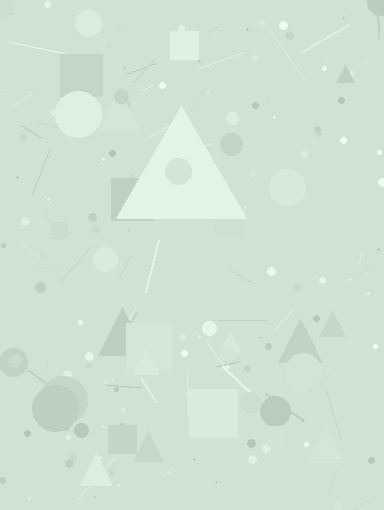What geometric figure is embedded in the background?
A triangle is embedded in the background.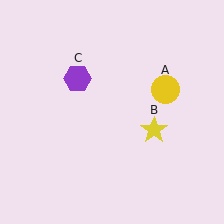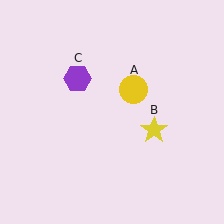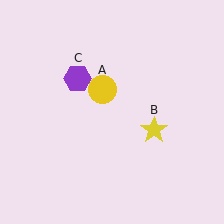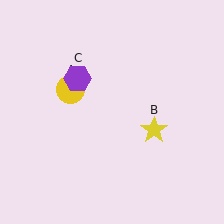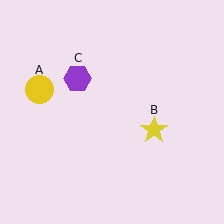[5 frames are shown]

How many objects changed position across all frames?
1 object changed position: yellow circle (object A).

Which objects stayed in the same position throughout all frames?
Yellow star (object B) and purple hexagon (object C) remained stationary.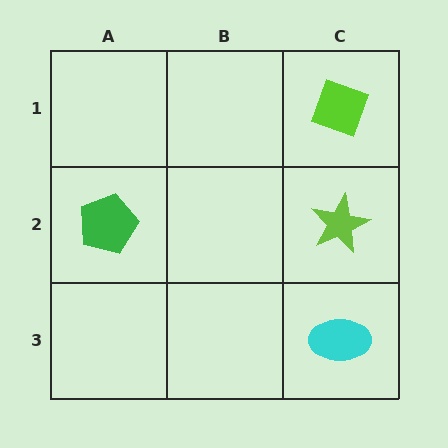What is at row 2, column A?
A green pentagon.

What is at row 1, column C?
A lime diamond.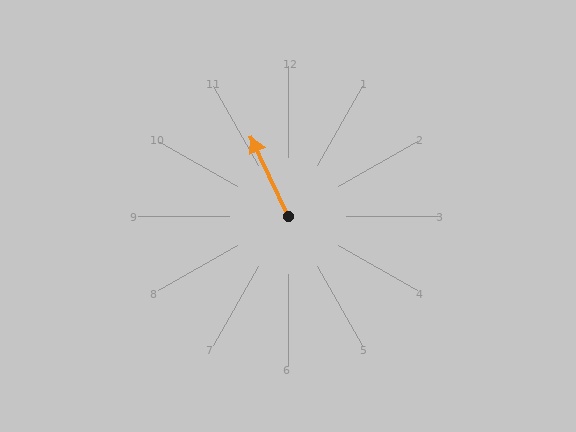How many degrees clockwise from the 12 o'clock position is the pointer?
Approximately 335 degrees.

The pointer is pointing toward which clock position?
Roughly 11 o'clock.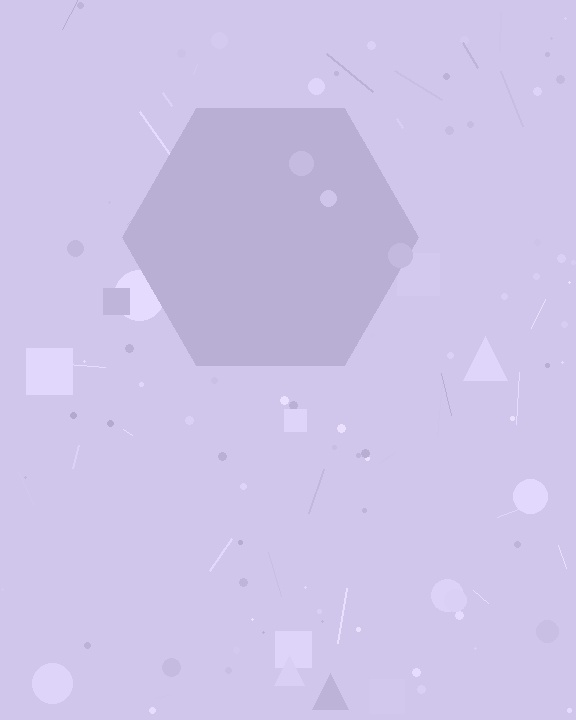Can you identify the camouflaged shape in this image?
The camouflaged shape is a hexagon.